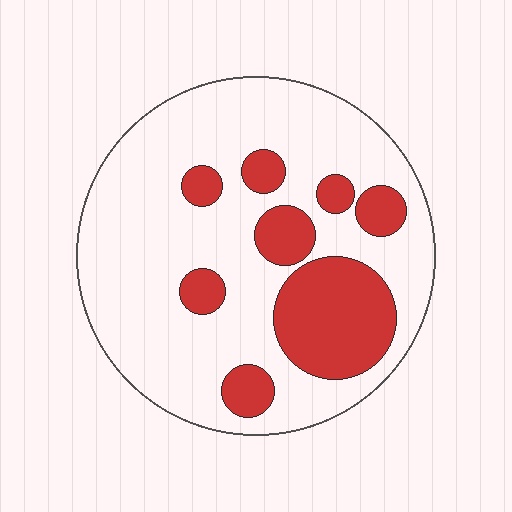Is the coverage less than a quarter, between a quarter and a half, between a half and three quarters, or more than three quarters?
Less than a quarter.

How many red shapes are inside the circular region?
8.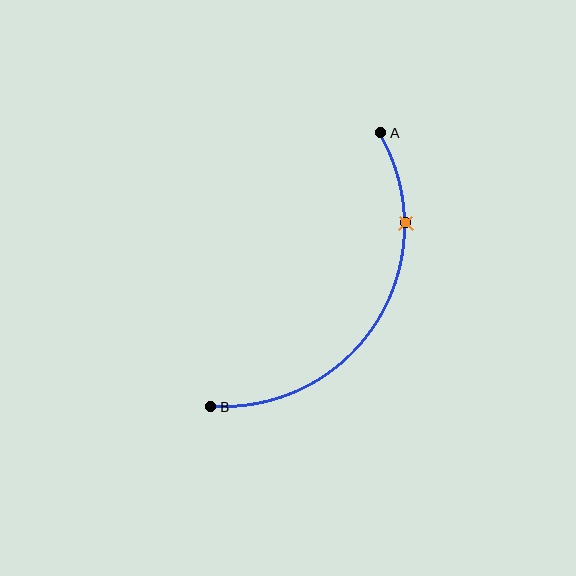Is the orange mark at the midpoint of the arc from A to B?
No. The orange mark lies on the arc but is closer to endpoint A. The arc midpoint would be at the point on the curve equidistant along the arc from both A and B.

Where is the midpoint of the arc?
The arc midpoint is the point on the curve farthest from the straight line joining A and B. It sits to the right of that line.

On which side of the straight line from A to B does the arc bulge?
The arc bulges to the right of the straight line connecting A and B.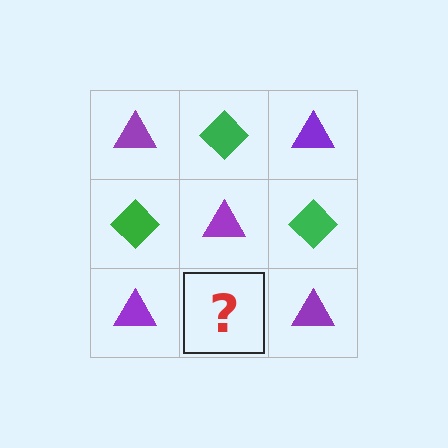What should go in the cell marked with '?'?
The missing cell should contain a green diamond.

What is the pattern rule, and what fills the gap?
The rule is that it alternates purple triangle and green diamond in a checkerboard pattern. The gap should be filled with a green diamond.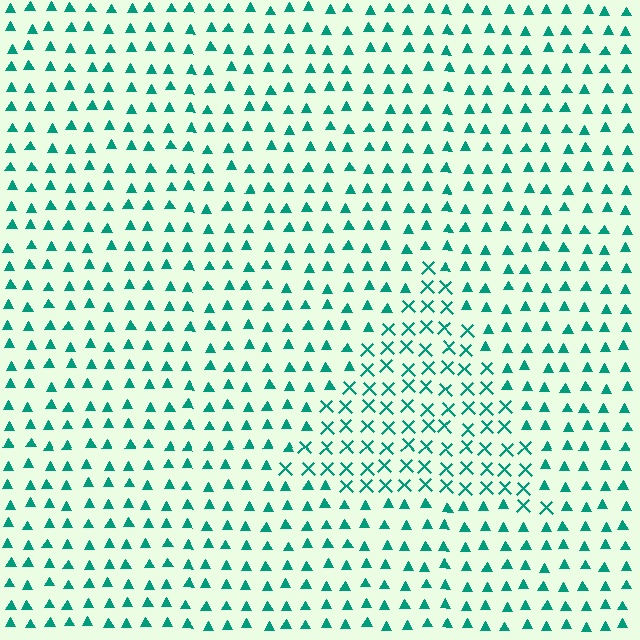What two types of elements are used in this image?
The image uses X marks inside the triangle region and triangles outside it.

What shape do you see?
I see a triangle.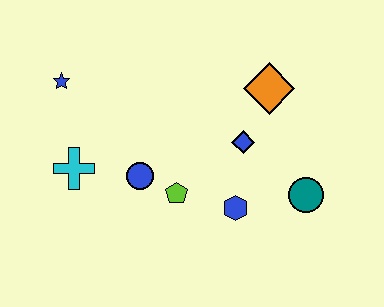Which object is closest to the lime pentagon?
The blue circle is closest to the lime pentagon.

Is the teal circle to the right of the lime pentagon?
Yes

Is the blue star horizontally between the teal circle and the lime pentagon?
No